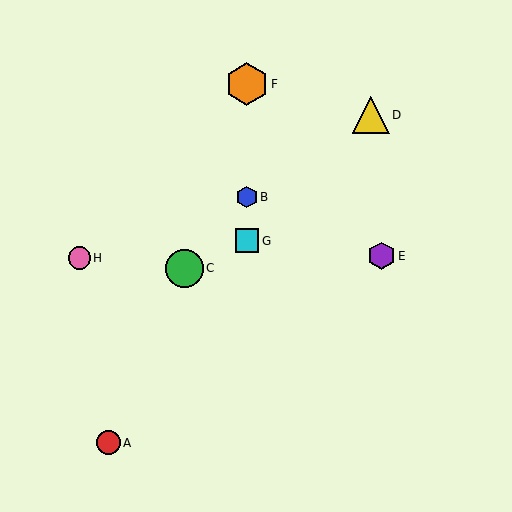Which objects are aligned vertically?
Objects B, F, G are aligned vertically.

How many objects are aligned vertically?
3 objects (B, F, G) are aligned vertically.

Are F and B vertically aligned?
Yes, both are at x≈247.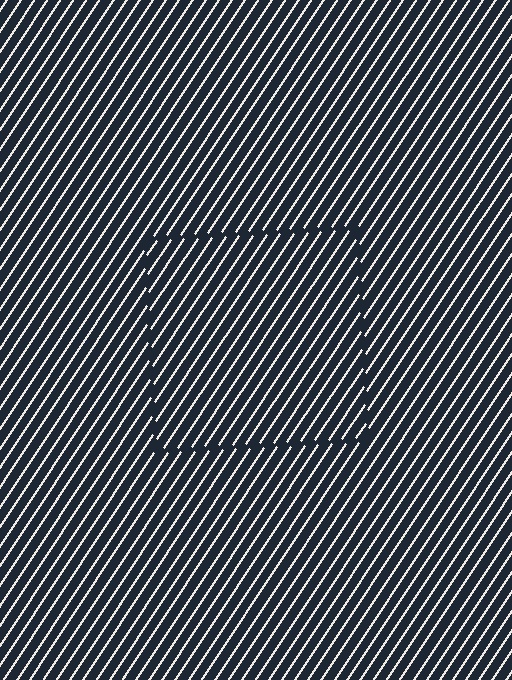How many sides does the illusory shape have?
4 sides — the line-ends trace a square.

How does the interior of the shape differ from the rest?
The interior of the shape contains the same grating, shifted by half a period — the contour is defined by the phase discontinuity where line-ends from the inner and outer gratings abut.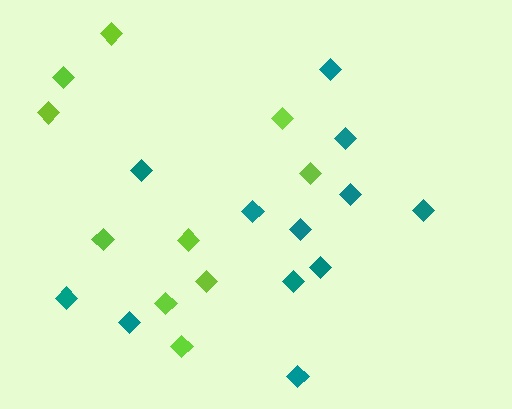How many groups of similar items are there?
There are 2 groups: one group of teal diamonds (12) and one group of lime diamonds (10).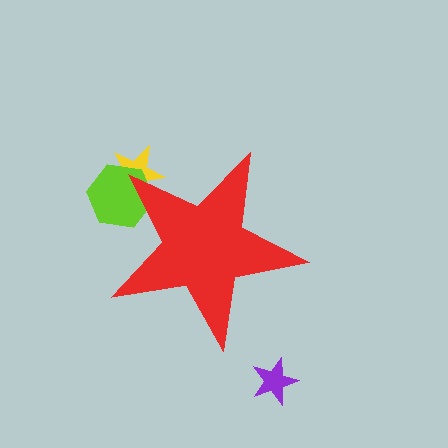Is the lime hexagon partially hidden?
Yes, the lime hexagon is partially hidden behind the red star.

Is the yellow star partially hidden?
Yes, the yellow star is partially hidden behind the red star.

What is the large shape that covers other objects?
A red star.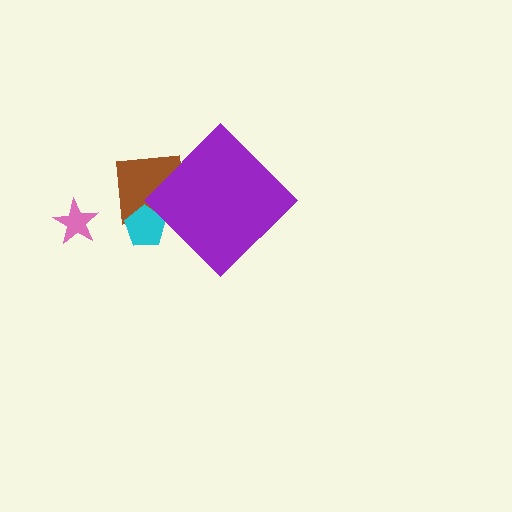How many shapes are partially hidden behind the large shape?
2 shapes are partially hidden.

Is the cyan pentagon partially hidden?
Yes, the cyan pentagon is partially hidden behind the purple diamond.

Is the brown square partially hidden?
Yes, the brown square is partially hidden behind the purple diamond.